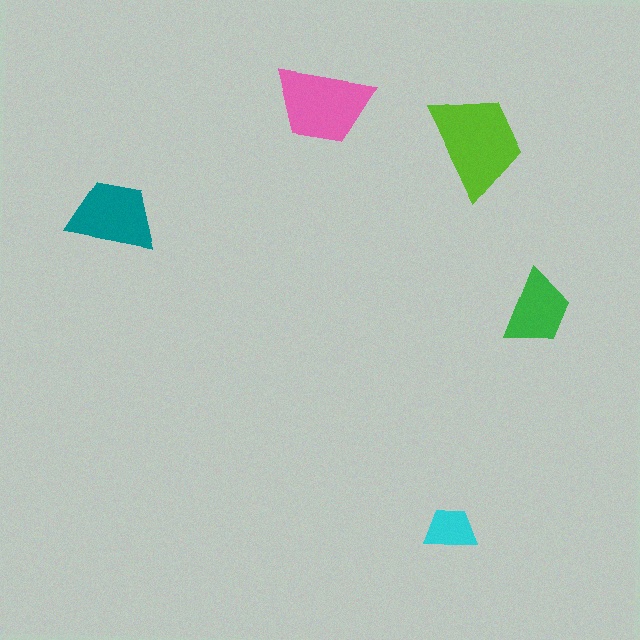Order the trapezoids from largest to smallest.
the lime one, the pink one, the teal one, the green one, the cyan one.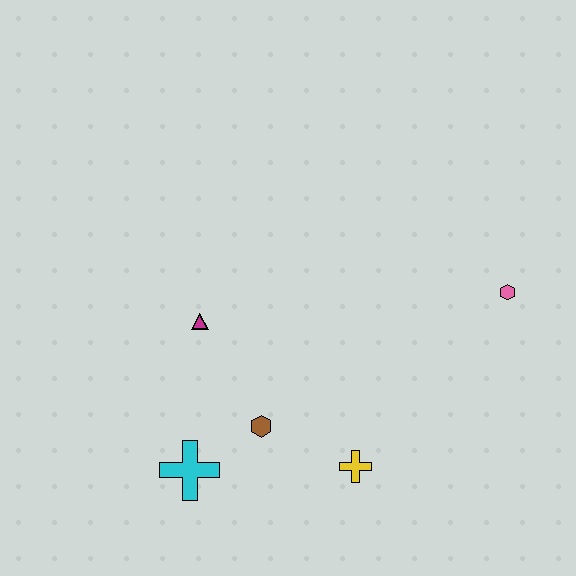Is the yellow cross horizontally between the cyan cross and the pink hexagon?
Yes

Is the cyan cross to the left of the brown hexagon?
Yes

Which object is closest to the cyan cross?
The brown hexagon is closest to the cyan cross.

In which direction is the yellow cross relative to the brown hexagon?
The yellow cross is to the right of the brown hexagon.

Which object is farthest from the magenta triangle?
The pink hexagon is farthest from the magenta triangle.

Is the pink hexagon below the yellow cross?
No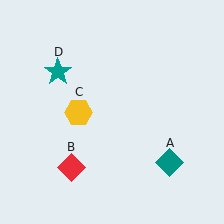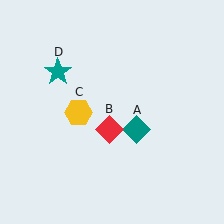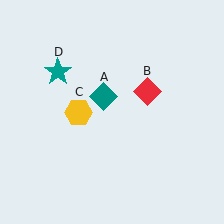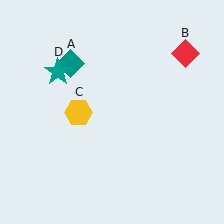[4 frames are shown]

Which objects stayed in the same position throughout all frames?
Yellow hexagon (object C) and teal star (object D) remained stationary.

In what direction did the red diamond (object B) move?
The red diamond (object B) moved up and to the right.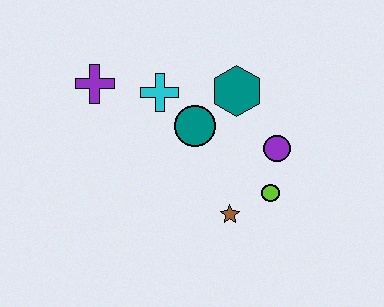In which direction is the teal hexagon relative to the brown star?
The teal hexagon is above the brown star.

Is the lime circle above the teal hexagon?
No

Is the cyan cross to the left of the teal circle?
Yes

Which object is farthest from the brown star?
The purple cross is farthest from the brown star.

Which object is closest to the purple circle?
The lime circle is closest to the purple circle.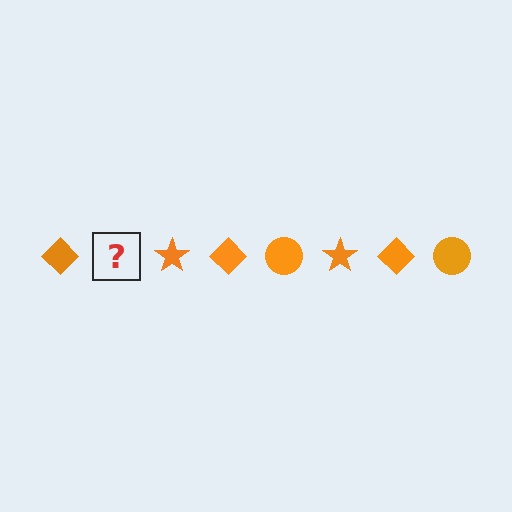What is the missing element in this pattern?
The missing element is an orange circle.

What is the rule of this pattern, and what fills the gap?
The rule is that the pattern cycles through diamond, circle, star shapes in orange. The gap should be filled with an orange circle.